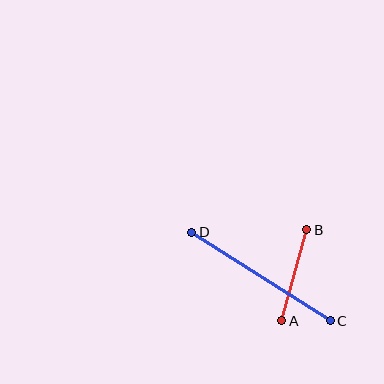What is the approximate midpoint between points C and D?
The midpoint is at approximately (261, 276) pixels.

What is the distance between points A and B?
The distance is approximately 94 pixels.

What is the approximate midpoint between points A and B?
The midpoint is at approximately (294, 275) pixels.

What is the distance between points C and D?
The distance is approximately 164 pixels.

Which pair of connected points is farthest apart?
Points C and D are farthest apart.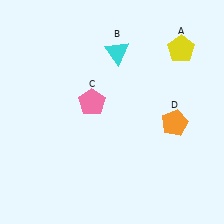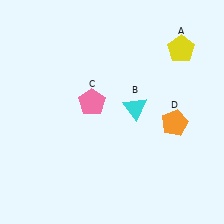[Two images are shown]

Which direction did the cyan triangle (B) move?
The cyan triangle (B) moved down.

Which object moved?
The cyan triangle (B) moved down.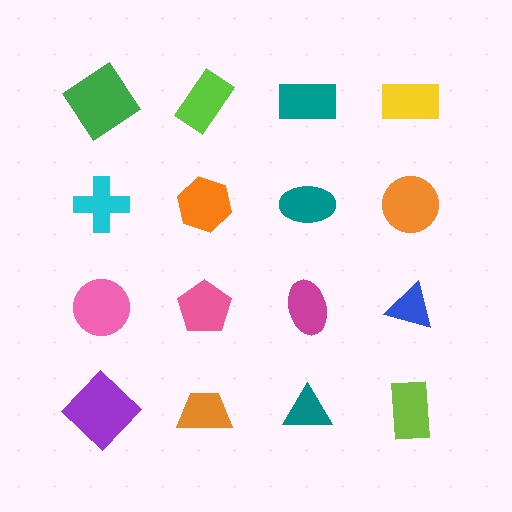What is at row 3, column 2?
A pink pentagon.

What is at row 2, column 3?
A teal ellipse.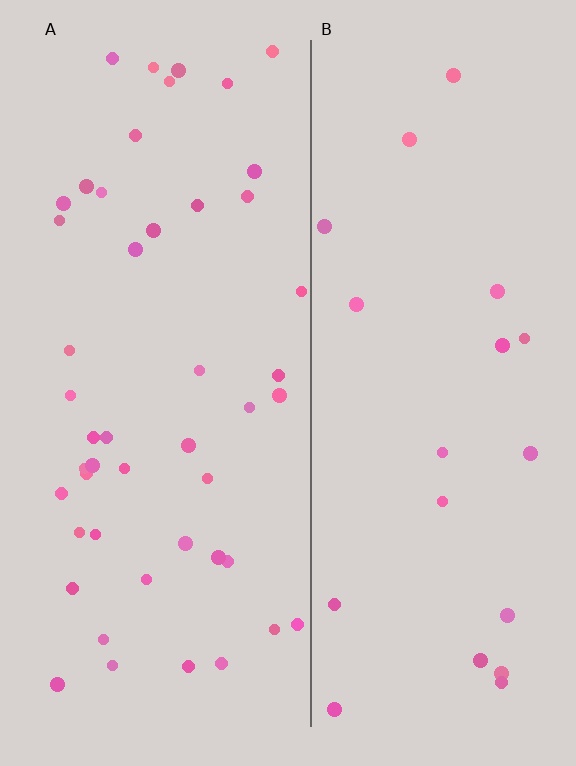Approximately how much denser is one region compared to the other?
Approximately 2.4× — region A over region B.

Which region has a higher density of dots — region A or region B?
A (the left).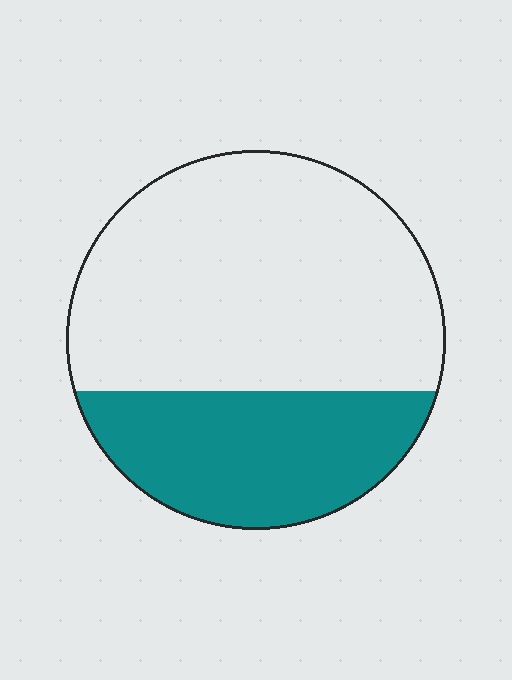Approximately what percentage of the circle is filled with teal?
Approximately 35%.